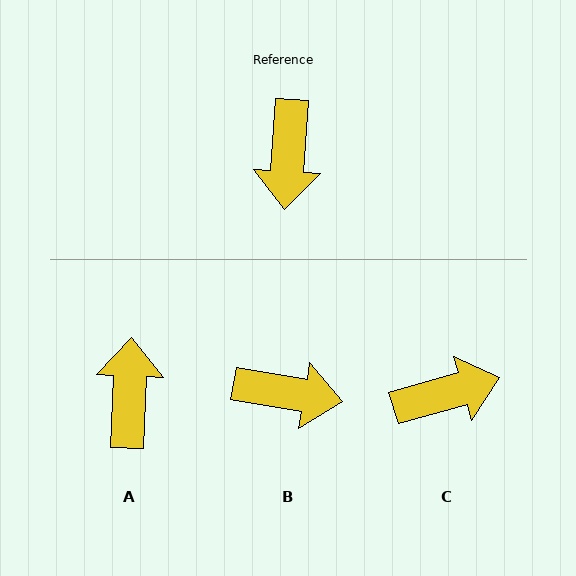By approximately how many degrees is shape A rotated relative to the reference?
Approximately 179 degrees clockwise.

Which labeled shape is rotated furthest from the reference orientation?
A, about 179 degrees away.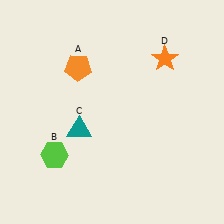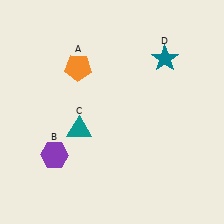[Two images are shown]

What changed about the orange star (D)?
In Image 1, D is orange. In Image 2, it changed to teal.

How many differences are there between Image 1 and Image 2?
There are 2 differences between the two images.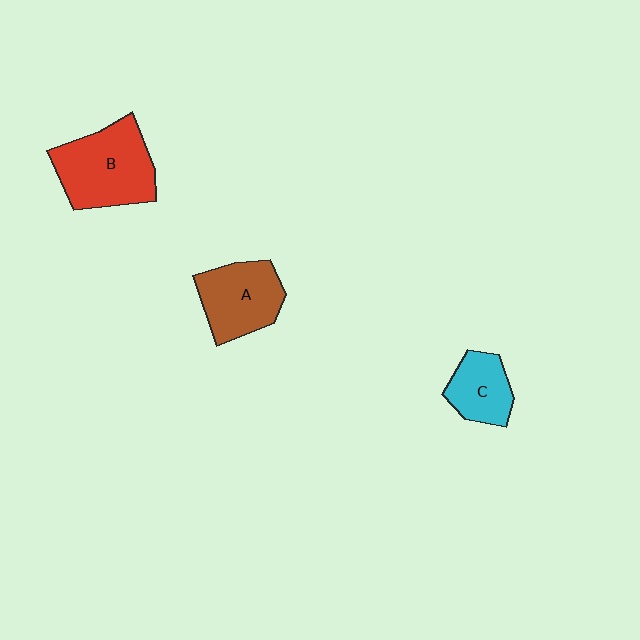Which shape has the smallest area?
Shape C (cyan).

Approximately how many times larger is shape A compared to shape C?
Approximately 1.4 times.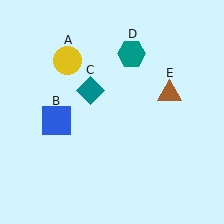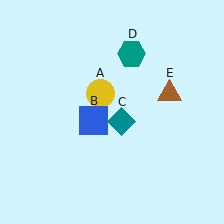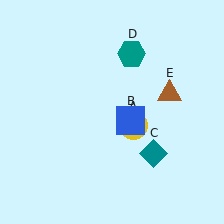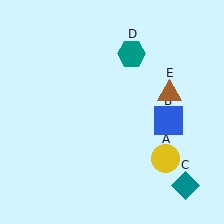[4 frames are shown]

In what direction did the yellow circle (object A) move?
The yellow circle (object A) moved down and to the right.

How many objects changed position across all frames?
3 objects changed position: yellow circle (object A), blue square (object B), teal diamond (object C).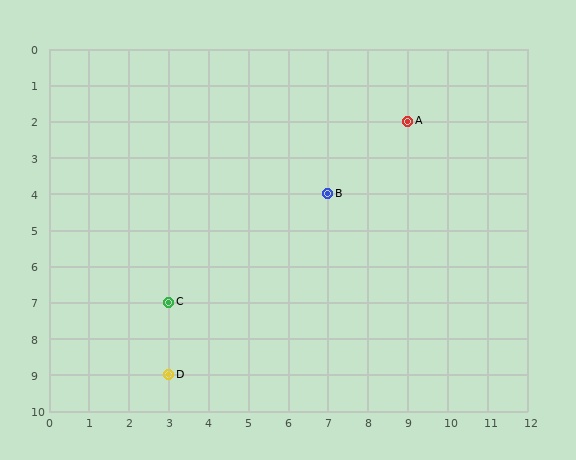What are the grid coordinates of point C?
Point C is at grid coordinates (3, 7).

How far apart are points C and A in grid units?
Points C and A are 6 columns and 5 rows apart (about 7.8 grid units diagonally).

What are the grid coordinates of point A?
Point A is at grid coordinates (9, 2).